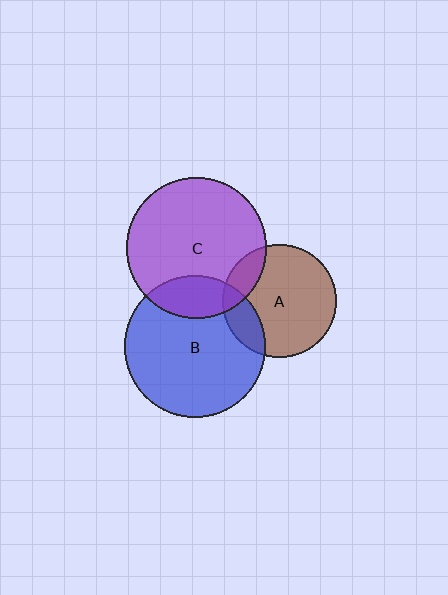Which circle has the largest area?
Circle B (blue).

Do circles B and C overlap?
Yes.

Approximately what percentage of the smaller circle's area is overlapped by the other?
Approximately 20%.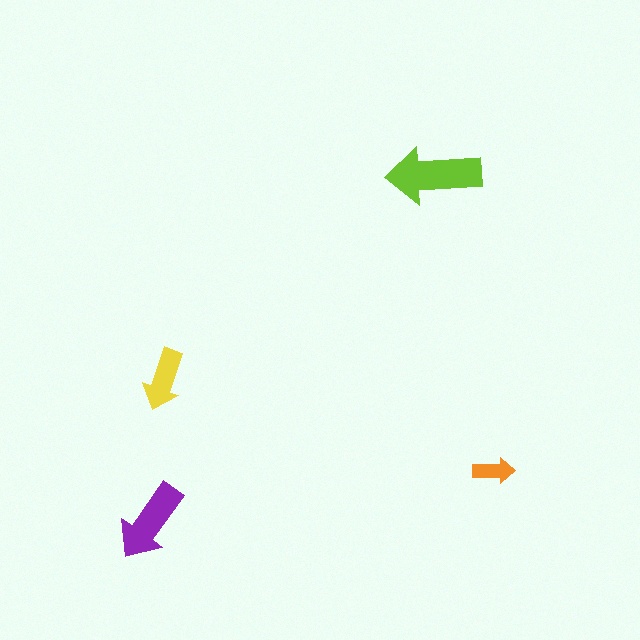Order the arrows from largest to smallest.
the lime one, the purple one, the yellow one, the orange one.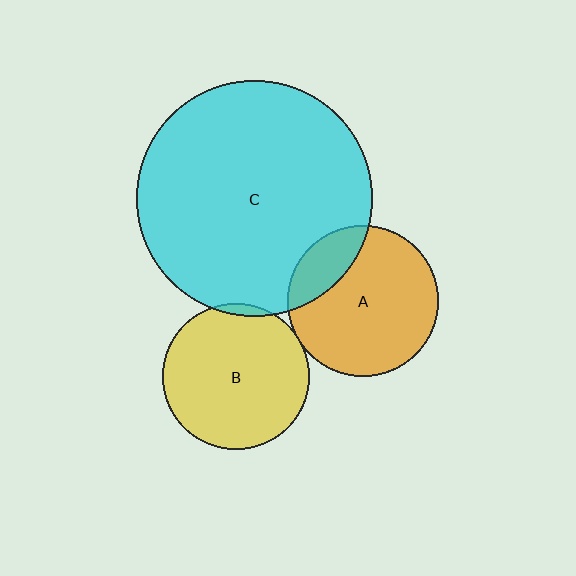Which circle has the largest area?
Circle C (cyan).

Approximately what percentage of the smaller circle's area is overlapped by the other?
Approximately 5%.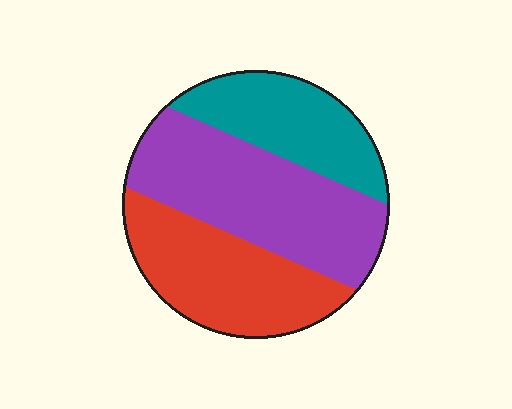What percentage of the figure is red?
Red takes up between a quarter and a half of the figure.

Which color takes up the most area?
Purple, at roughly 40%.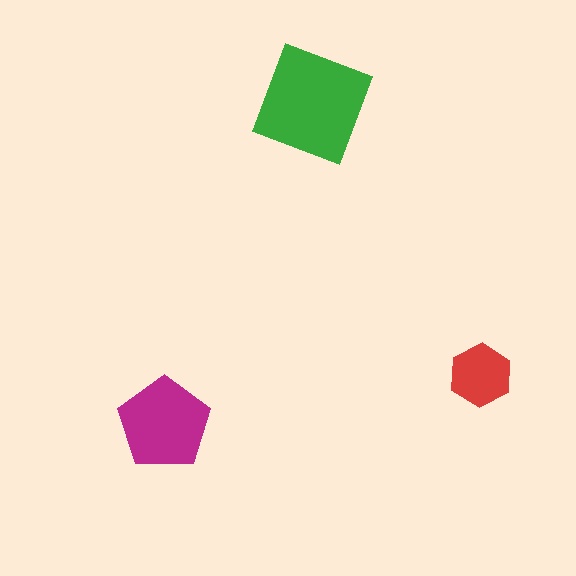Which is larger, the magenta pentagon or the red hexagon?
The magenta pentagon.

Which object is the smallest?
The red hexagon.